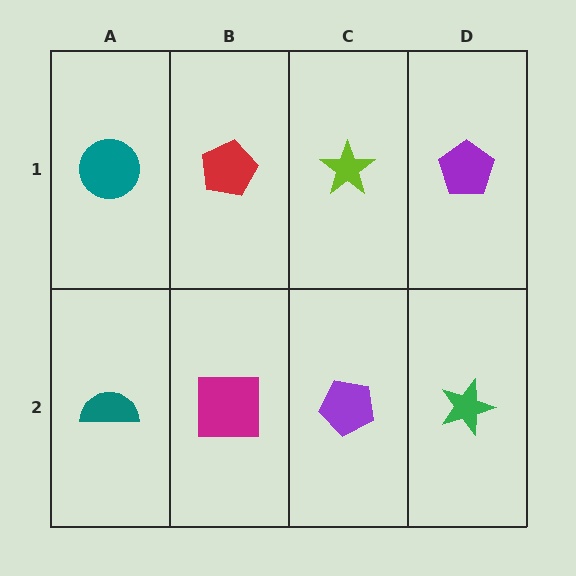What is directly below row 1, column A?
A teal semicircle.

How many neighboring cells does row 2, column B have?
3.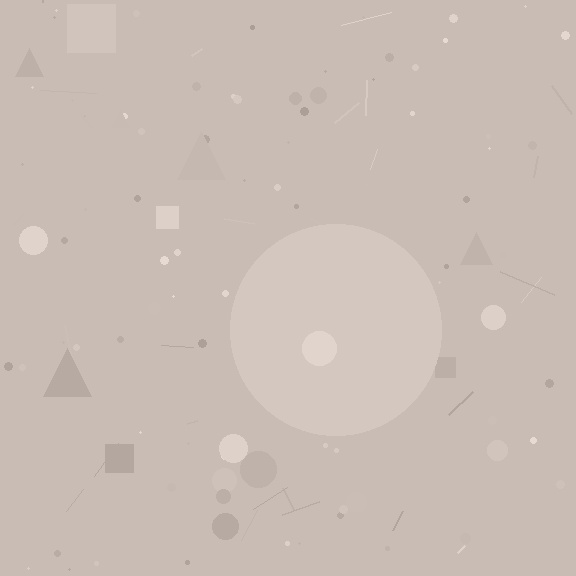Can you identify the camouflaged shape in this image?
The camouflaged shape is a circle.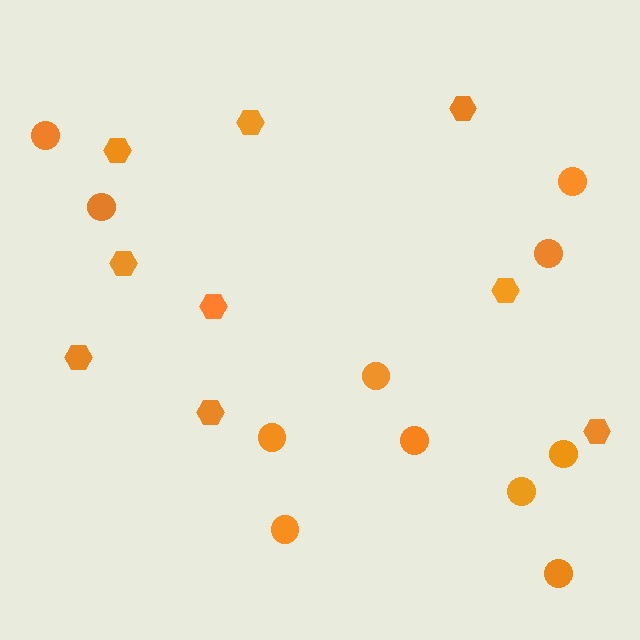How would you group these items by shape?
There are 2 groups: one group of circles (11) and one group of hexagons (9).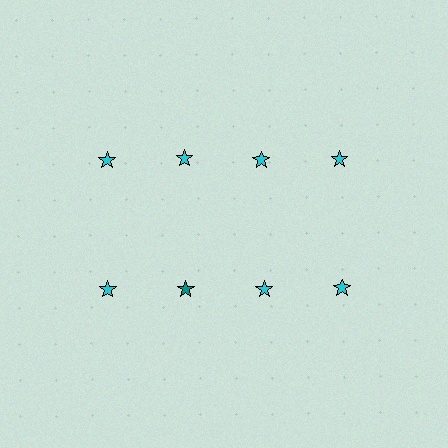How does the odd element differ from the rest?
It has a different color: teal instead of cyan.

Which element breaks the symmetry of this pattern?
The teal star in the second row, second from left column breaks the symmetry. All other shapes are cyan stars.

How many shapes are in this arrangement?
There are 8 shapes arranged in a grid pattern.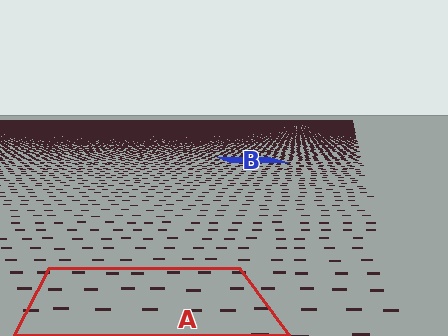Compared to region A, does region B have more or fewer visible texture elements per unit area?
Region B has more texture elements per unit area — they are packed more densely because it is farther away.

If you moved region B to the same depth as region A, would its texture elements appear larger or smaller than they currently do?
They would appear larger. At a closer depth, the same texture elements are projected at a bigger on-screen size.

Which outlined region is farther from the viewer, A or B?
Region B is farther from the viewer — the texture elements inside it appear smaller and more densely packed.